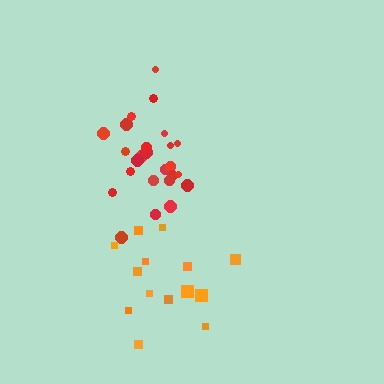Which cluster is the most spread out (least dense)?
Orange.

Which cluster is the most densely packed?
Red.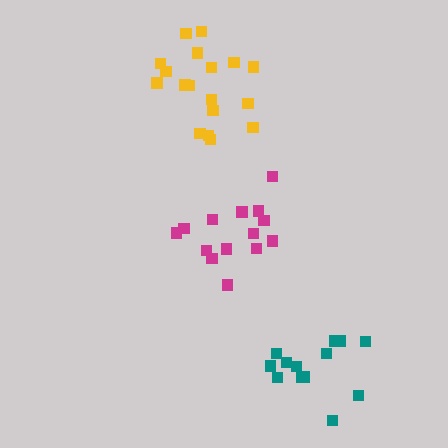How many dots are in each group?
Group 1: 18 dots, Group 2: 14 dots, Group 3: 13 dots (45 total).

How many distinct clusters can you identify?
There are 3 distinct clusters.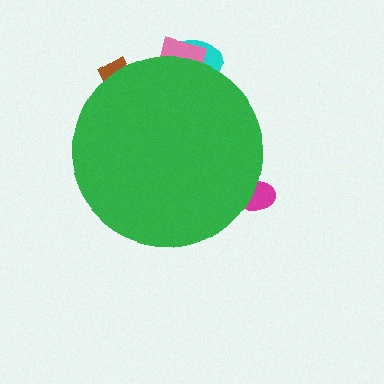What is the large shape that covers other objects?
A green circle.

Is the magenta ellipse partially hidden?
Yes, the magenta ellipse is partially hidden behind the green circle.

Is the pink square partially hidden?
Yes, the pink square is partially hidden behind the green circle.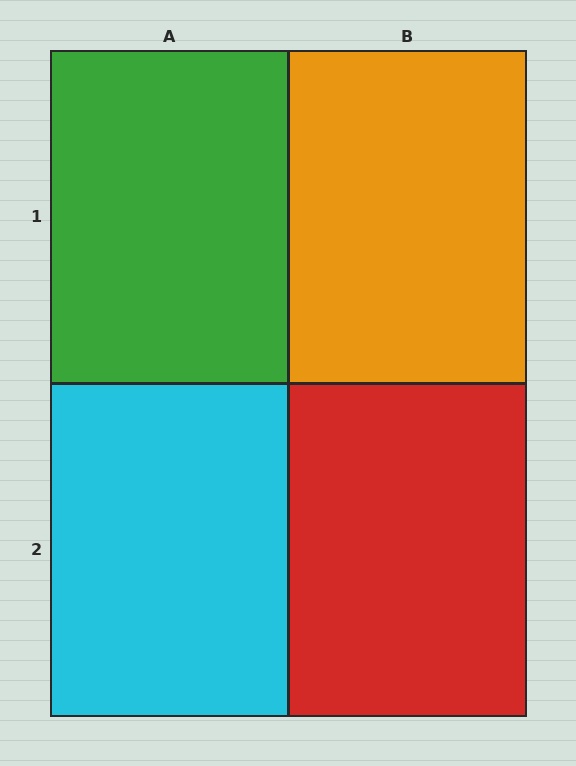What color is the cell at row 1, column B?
Orange.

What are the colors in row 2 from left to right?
Cyan, red.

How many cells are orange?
1 cell is orange.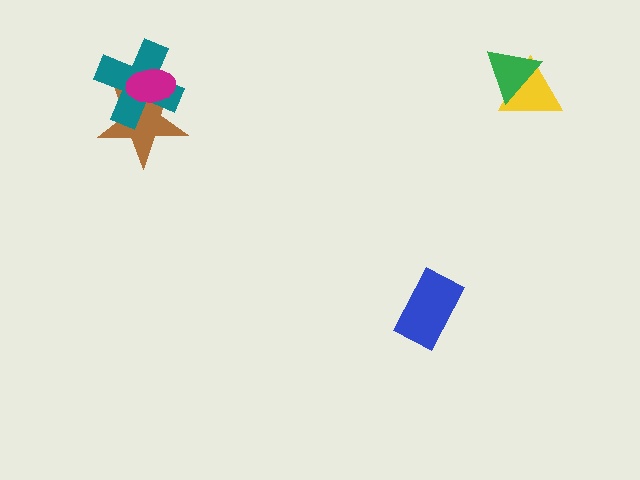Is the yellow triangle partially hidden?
Yes, it is partially covered by another shape.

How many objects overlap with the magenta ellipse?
2 objects overlap with the magenta ellipse.